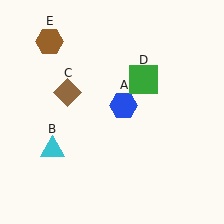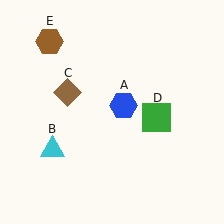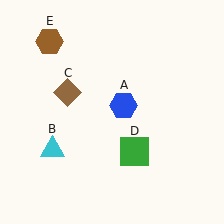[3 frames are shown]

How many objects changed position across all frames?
1 object changed position: green square (object D).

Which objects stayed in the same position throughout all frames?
Blue hexagon (object A) and cyan triangle (object B) and brown diamond (object C) and brown hexagon (object E) remained stationary.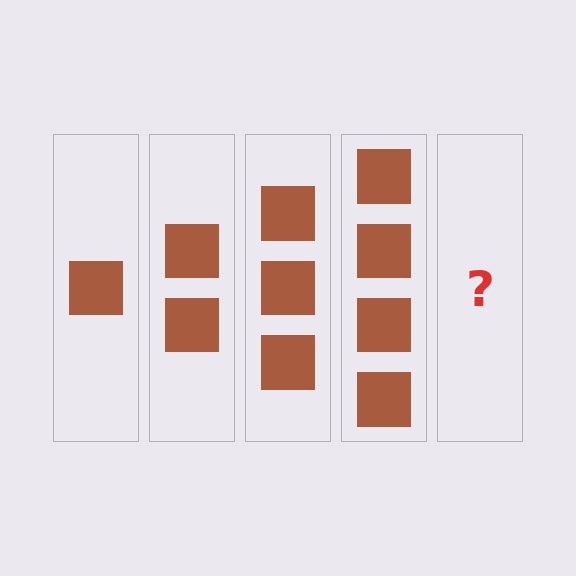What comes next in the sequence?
The next element should be 5 squares.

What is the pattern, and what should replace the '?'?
The pattern is that each step adds one more square. The '?' should be 5 squares.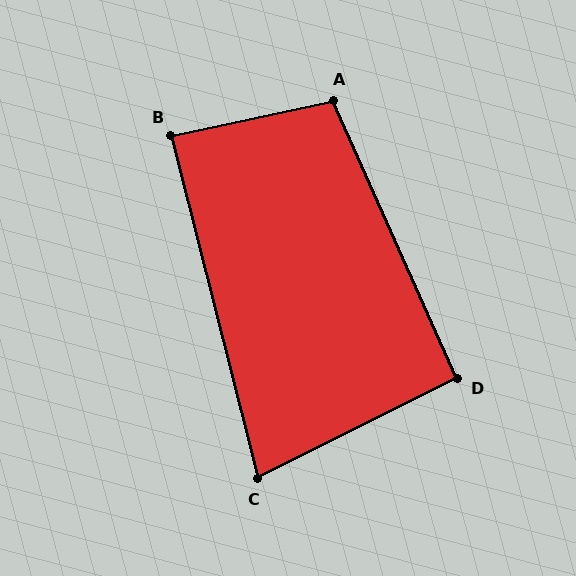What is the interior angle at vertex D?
Approximately 92 degrees (approximately right).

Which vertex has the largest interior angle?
A, at approximately 102 degrees.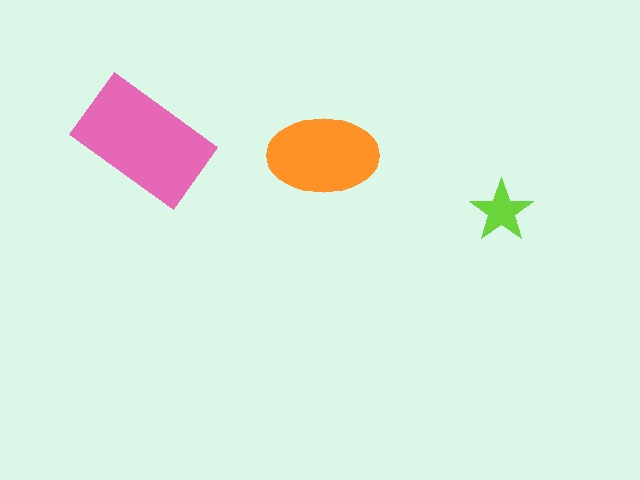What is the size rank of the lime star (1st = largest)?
3rd.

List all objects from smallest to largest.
The lime star, the orange ellipse, the pink rectangle.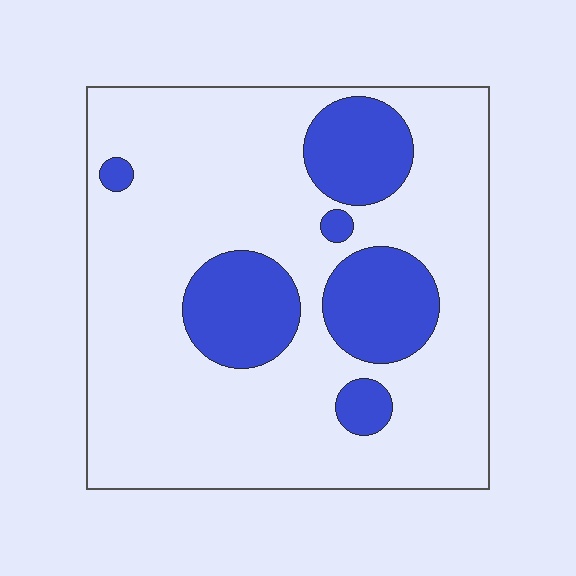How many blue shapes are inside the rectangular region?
6.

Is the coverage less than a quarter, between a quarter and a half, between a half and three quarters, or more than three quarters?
Less than a quarter.